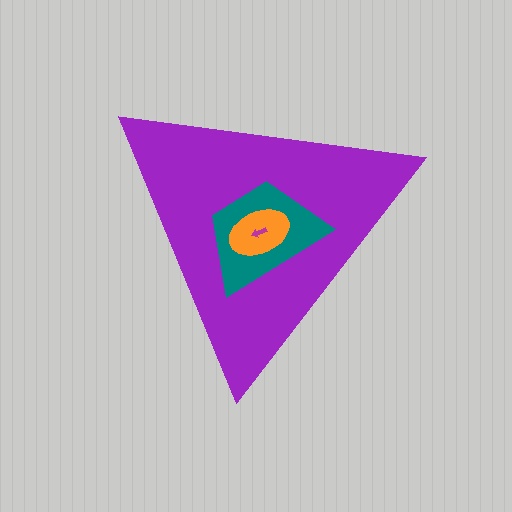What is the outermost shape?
The purple triangle.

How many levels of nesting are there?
4.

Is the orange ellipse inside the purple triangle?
Yes.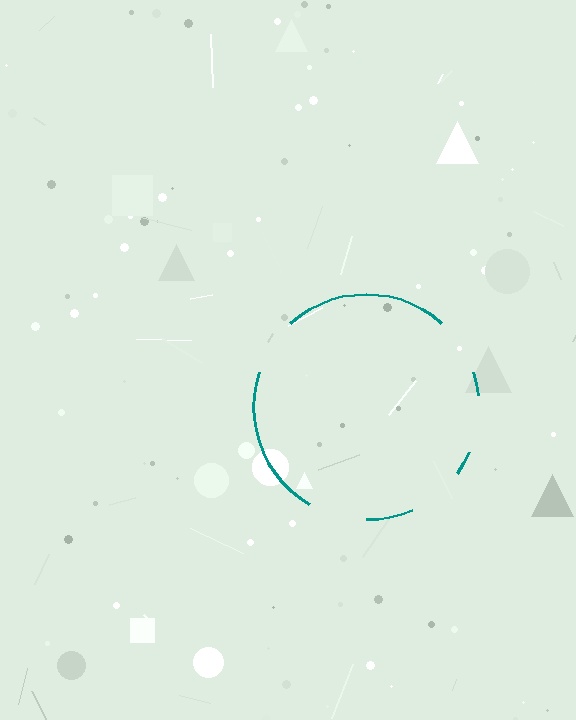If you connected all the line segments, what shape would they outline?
They would outline a circle.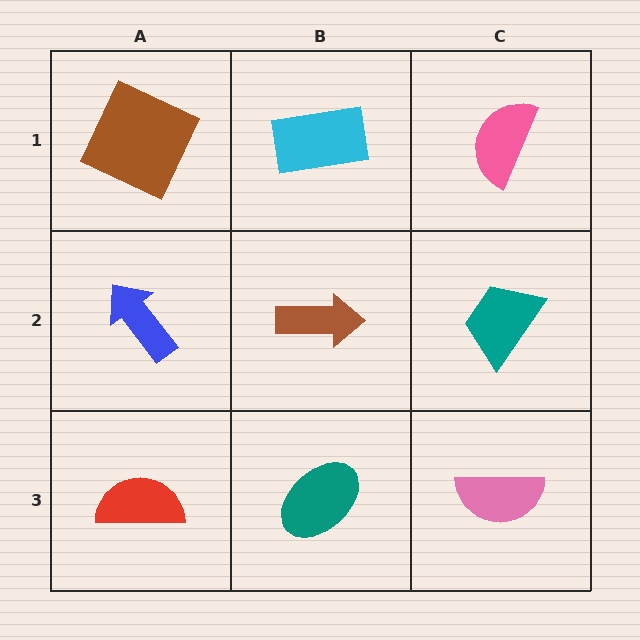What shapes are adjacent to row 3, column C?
A teal trapezoid (row 2, column C), a teal ellipse (row 3, column B).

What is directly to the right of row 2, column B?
A teal trapezoid.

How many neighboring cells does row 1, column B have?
3.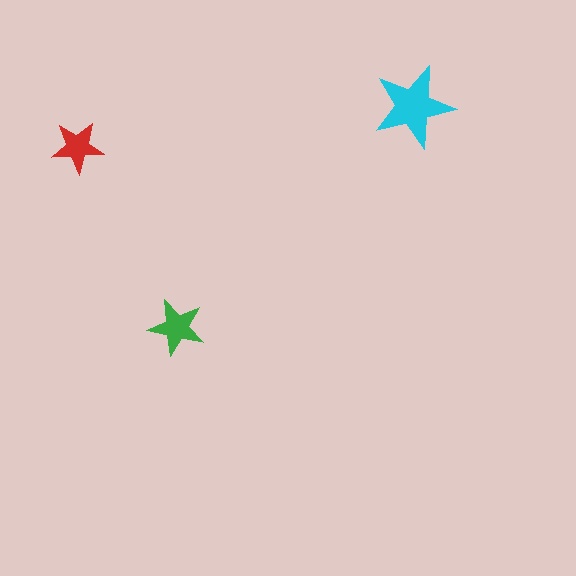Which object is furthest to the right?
The cyan star is rightmost.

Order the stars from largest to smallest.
the cyan one, the green one, the red one.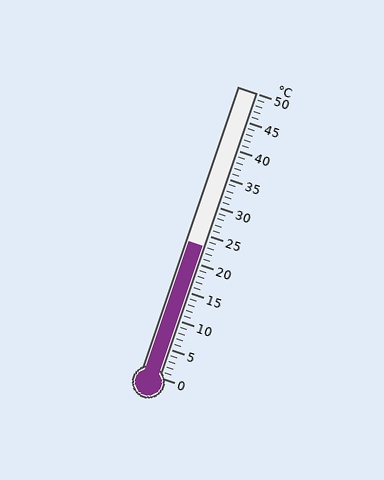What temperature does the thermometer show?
The thermometer shows approximately 23°C.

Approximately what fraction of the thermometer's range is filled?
The thermometer is filled to approximately 45% of its range.